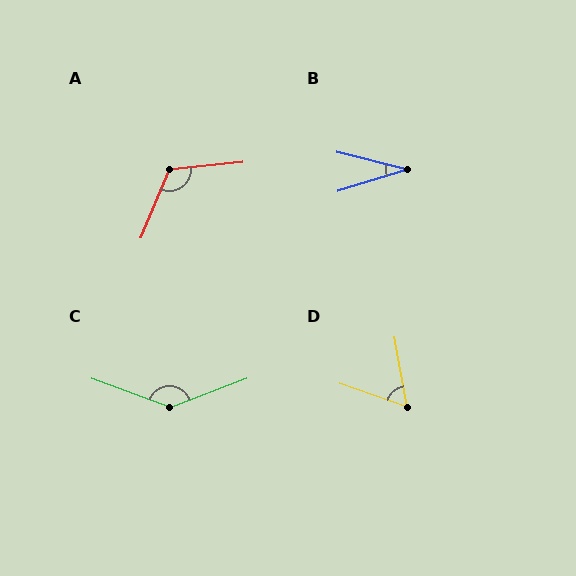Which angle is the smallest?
B, at approximately 31 degrees.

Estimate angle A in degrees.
Approximately 118 degrees.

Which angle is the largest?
C, at approximately 139 degrees.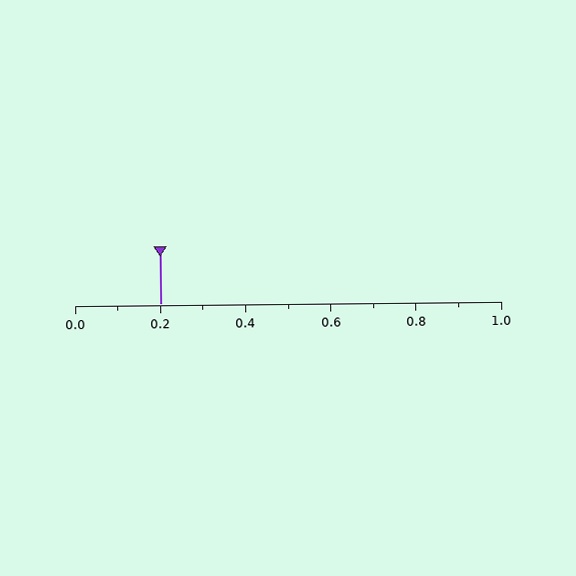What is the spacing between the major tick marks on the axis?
The major ticks are spaced 0.2 apart.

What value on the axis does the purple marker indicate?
The marker indicates approximately 0.2.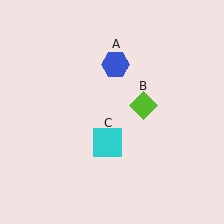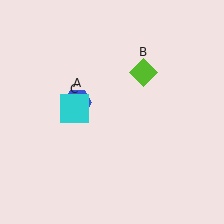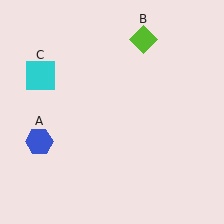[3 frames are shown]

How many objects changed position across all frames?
3 objects changed position: blue hexagon (object A), lime diamond (object B), cyan square (object C).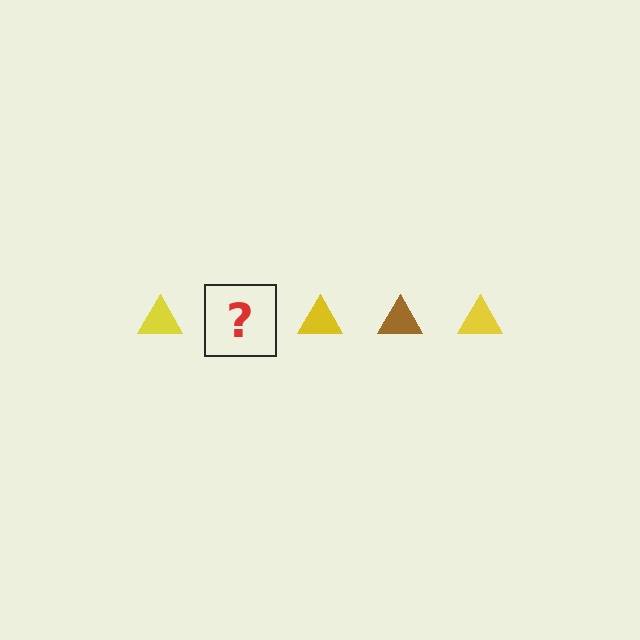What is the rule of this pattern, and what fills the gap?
The rule is that the pattern cycles through yellow, brown triangles. The gap should be filled with a brown triangle.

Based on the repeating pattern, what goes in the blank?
The blank should be a brown triangle.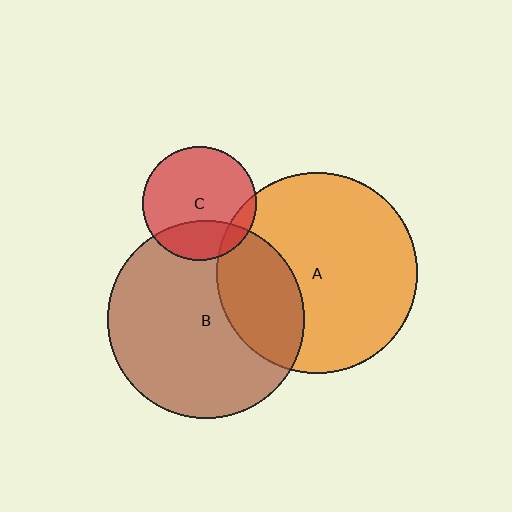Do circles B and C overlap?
Yes.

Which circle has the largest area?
Circle A (orange).